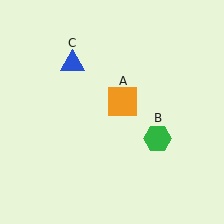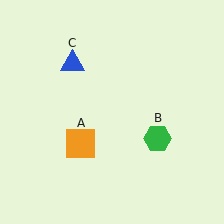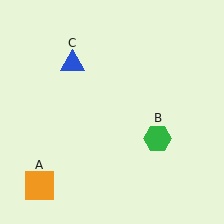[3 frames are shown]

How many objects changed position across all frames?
1 object changed position: orange square (object A).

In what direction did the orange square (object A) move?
The orange square (object A) moved down and to the left.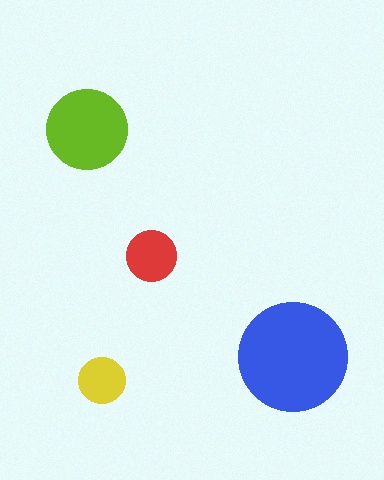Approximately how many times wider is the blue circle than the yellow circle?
About 2.5 times wider.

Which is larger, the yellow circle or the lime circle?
The lime one.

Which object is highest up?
The lime circle is topmost.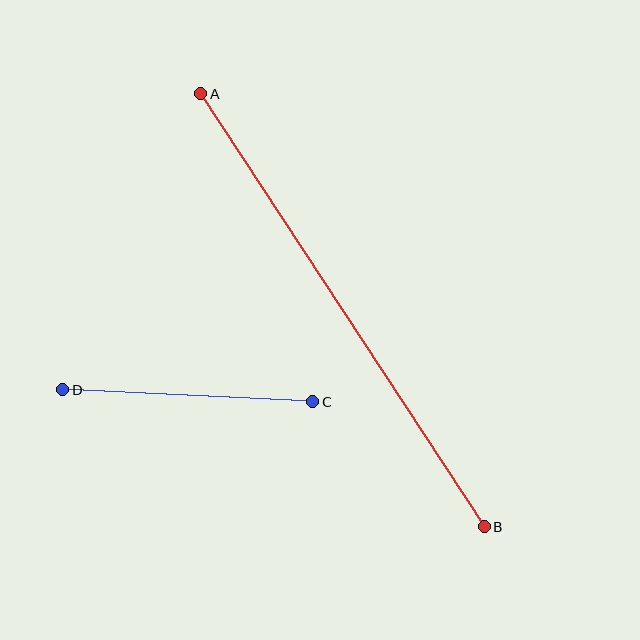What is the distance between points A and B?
The distance is approximately 517 pixels.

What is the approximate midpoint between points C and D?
The midpoint is at approximately (188, 396) pixels.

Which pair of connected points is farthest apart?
Points A and B are farthest apart.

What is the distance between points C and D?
The distance is approximately 250 pixels.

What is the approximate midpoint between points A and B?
The midpoint is at approximately (343, 310) pixels.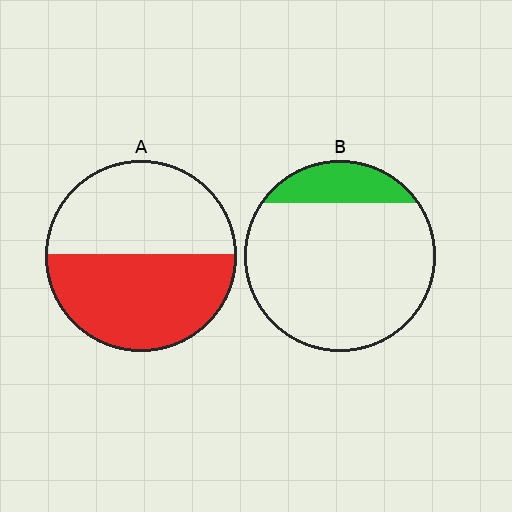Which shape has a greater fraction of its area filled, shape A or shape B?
Shape A.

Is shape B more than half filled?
No.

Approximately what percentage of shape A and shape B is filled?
A is approximately 50% and B is approximately 15%.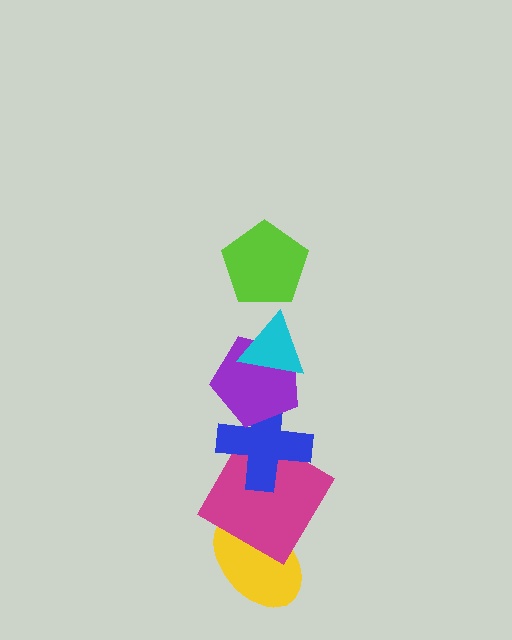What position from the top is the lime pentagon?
The lime pentagon is 1st from the top.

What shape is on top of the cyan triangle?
The lime pentagon is on top of the cyan triangle.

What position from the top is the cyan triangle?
The cyan triangle is 2nd from the top.